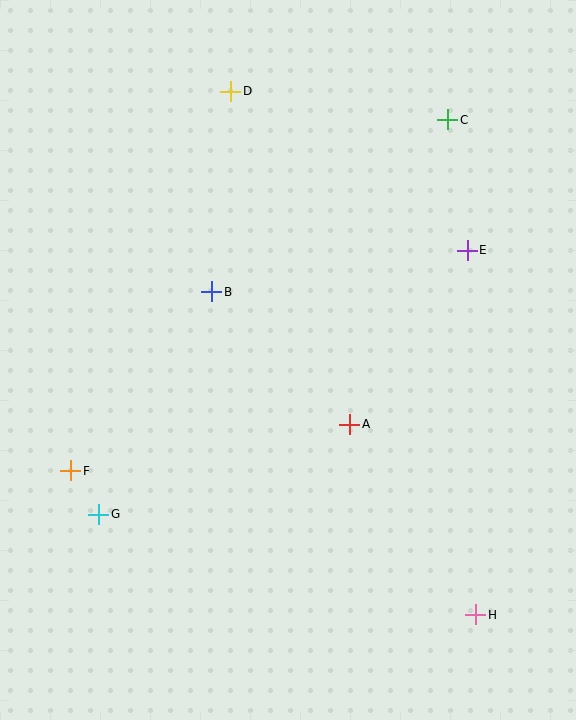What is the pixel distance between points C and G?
The distance between C and G is 527 pixels.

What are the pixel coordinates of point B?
Point B is at (212, 292).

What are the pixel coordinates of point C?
Point C is at (448, 120).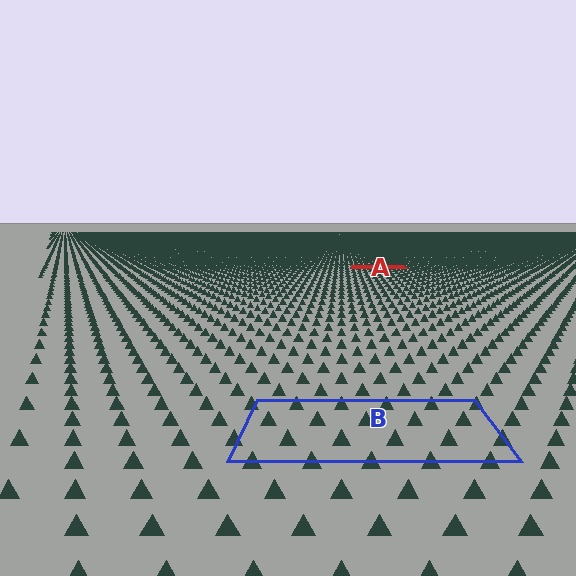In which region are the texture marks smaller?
The texture marks are smaller in region A, because it is farther away.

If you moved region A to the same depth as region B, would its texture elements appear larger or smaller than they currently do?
They would appear larger. At a closer depth, the same texture elements are projected at a bigger on-screen size.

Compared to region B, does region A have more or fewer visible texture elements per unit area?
Region A has more texture elements per unit area — they are packed more densely because it is farther away.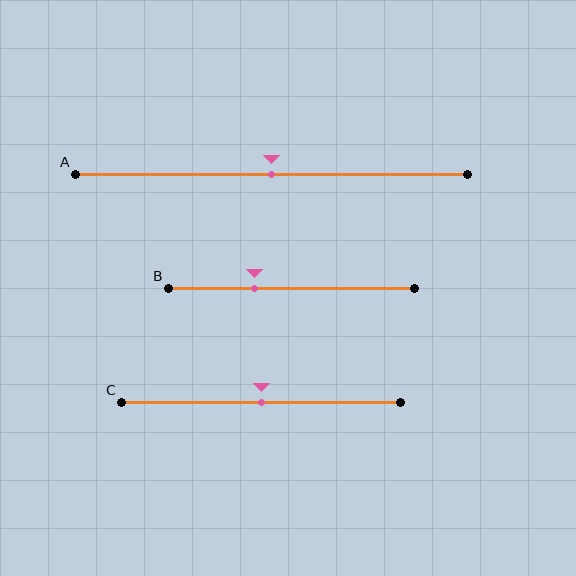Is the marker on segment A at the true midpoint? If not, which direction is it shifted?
Yes, the marker on segment A is at the true midpoint.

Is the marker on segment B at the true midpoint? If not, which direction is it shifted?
No, the marker on segment B is shifted to the left by about 15% of the segment length.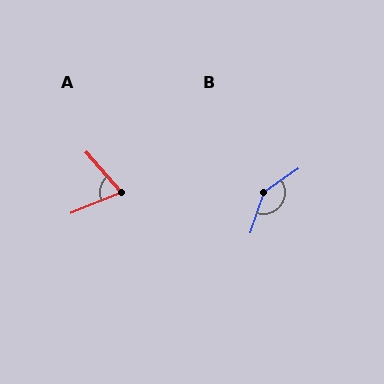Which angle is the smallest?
A, at approximately 71 degrees.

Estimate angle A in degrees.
Approximately 71 degrees.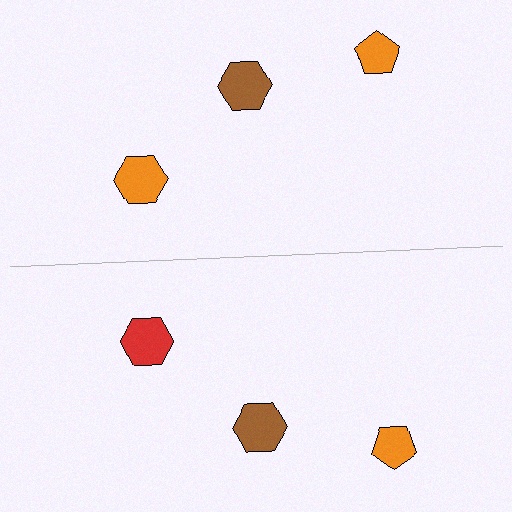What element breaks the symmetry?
The red hexagon on the bottom side breaks the symmetry — its mirror counterpart is orange.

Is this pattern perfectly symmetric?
No, the pattern is not perfectly symmetric. The red hexagon on the bottom side breaks the symmetry — its mirror counterpart is orange.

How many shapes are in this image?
There are 6 shapes in this image.